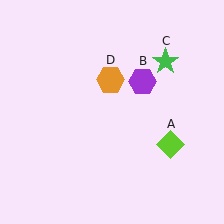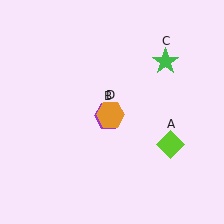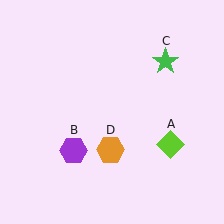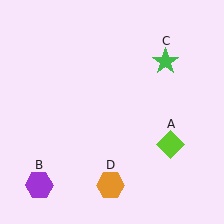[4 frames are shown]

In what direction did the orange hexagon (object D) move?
The orange hexagon (object D) moved down.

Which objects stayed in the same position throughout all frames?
Lime diamond (object A) and green star (object C) remained stationary.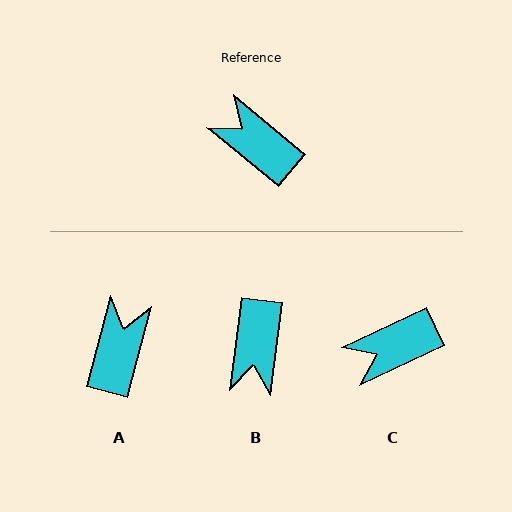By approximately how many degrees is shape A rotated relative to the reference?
Approximately 66 degrees clockwise.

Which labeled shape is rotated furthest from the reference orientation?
B, about 122 degrees away.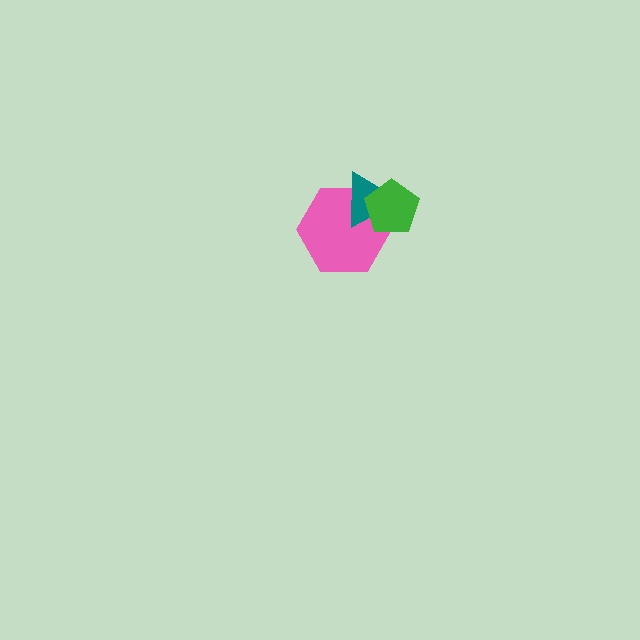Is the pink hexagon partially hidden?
Yes, it is partially covered by another shape.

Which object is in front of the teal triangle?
The green pentagon is in front of the teal triangle.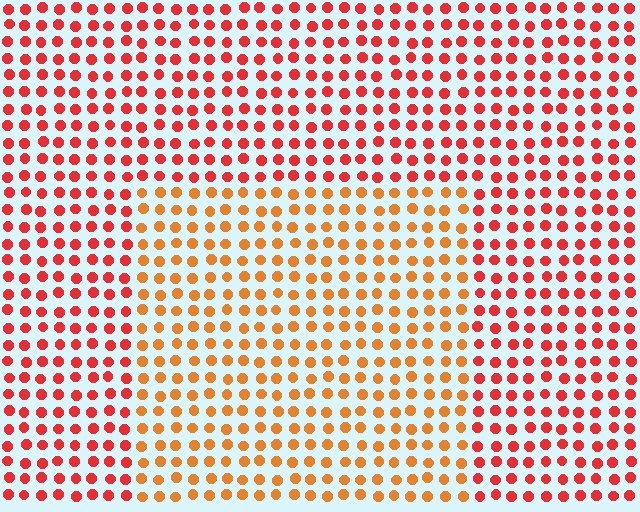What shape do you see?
I see a rectangle.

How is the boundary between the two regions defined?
The boundary is defined purely by a slight shift in hue (about 30 degrees). Spacing, size, and orientation are identical on both sides.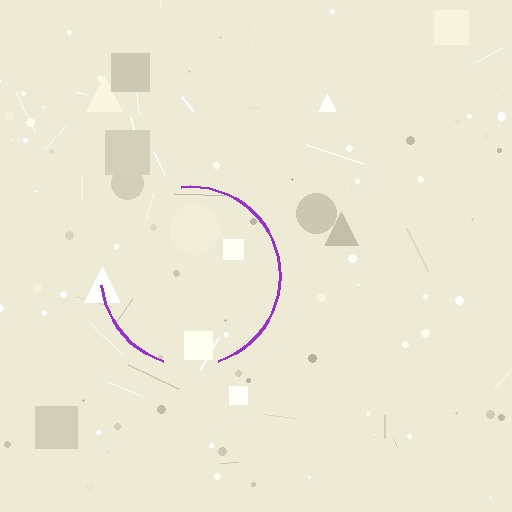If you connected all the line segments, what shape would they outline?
They would outline a circle.